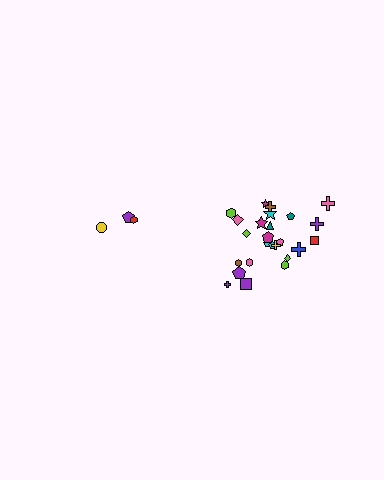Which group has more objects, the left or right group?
The right group.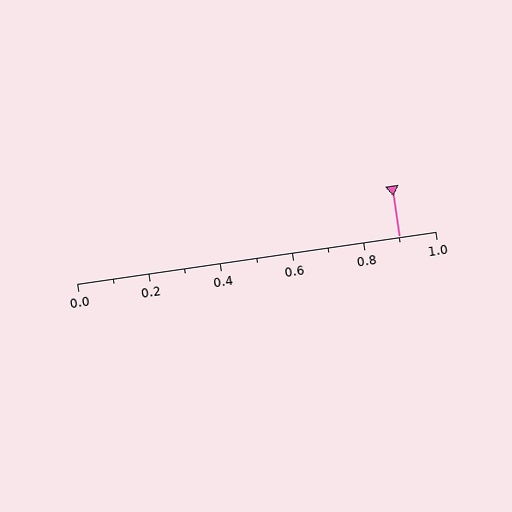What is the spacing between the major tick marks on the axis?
The major ticks are spaced 0.2 apart.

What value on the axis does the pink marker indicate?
The marker indicates approximately 0.9.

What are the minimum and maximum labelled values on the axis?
The axis runs from 0.0 to 1.0.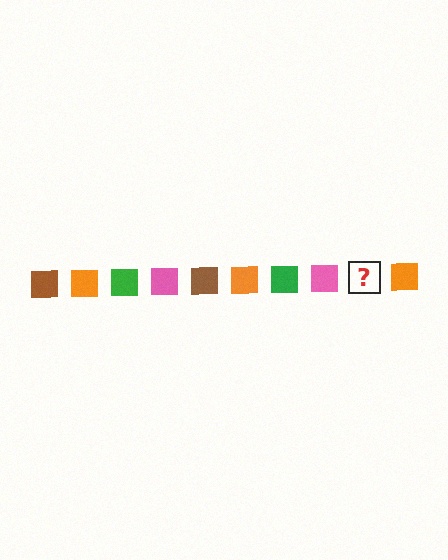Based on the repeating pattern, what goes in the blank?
The blank should be a brown square.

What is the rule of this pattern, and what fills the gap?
The rule is that the pattern cycles through brown, orange, green, pink squares. The gap should be filled with a brown square.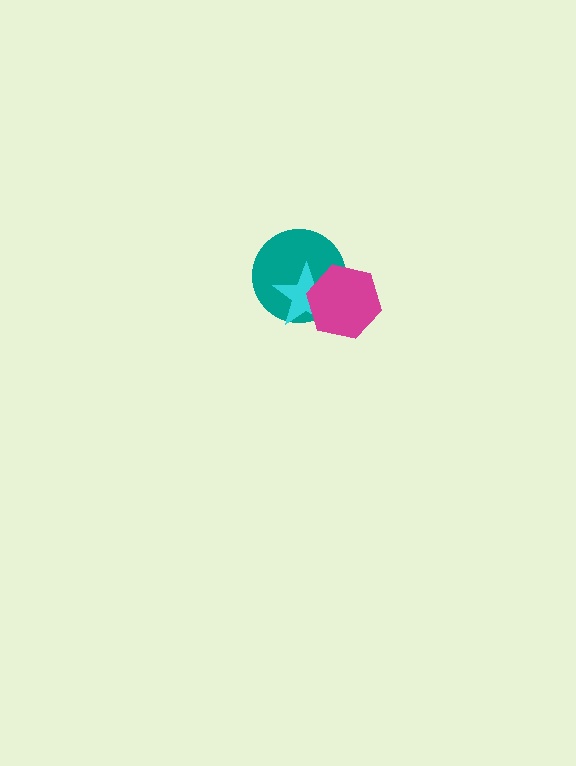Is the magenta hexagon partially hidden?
No, no other shape covers it.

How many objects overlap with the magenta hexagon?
2 objects overlap with the magenta hexagon.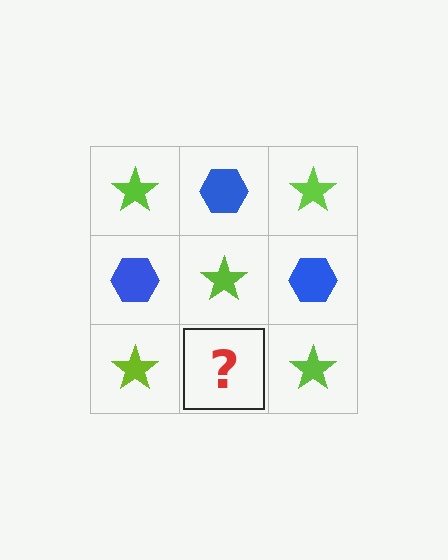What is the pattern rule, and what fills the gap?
The rule is that it alternates lime star and blue hexagon in a checkerboard pattern. The gap should be filled with a blue hexagon.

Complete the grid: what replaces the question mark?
The question mark should be replaced with a blue hexagon.